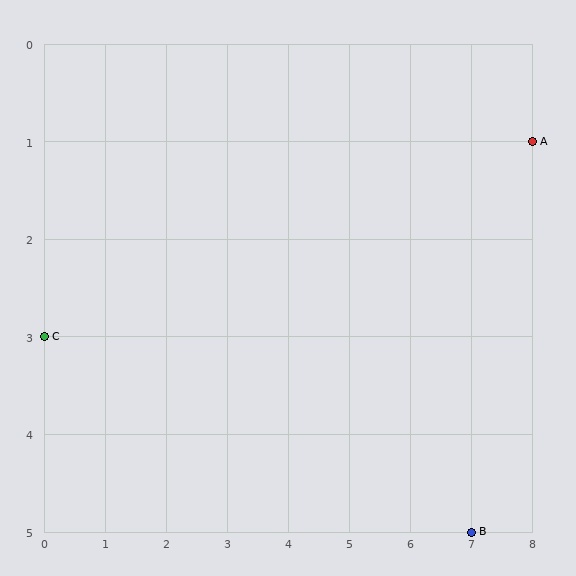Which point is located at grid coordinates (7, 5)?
Point B is at (7, 5).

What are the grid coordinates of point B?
Point B is at grid coordinates (7, 5).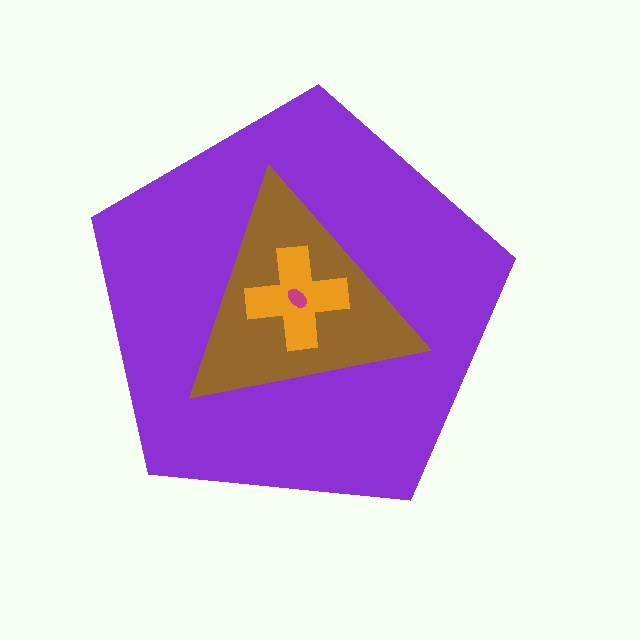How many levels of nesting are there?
4.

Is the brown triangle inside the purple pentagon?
Yes.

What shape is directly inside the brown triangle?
The orange cross.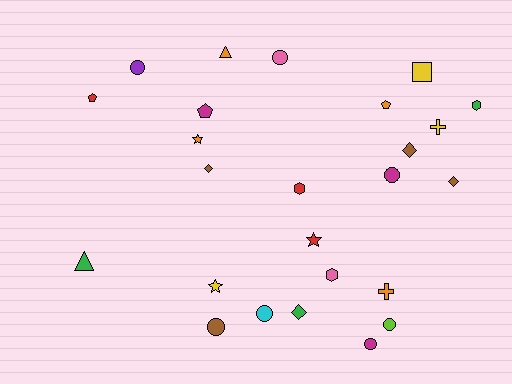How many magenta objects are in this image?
There are 3 magenta objects.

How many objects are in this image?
There are 25 objects.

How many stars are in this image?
There are 3 stars.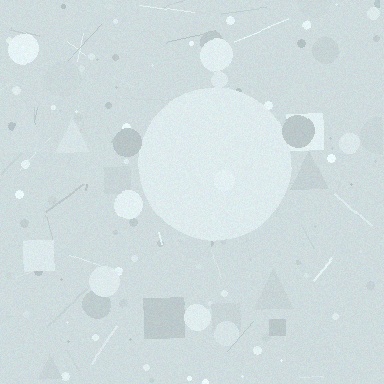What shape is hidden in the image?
A circle is hidden in the image.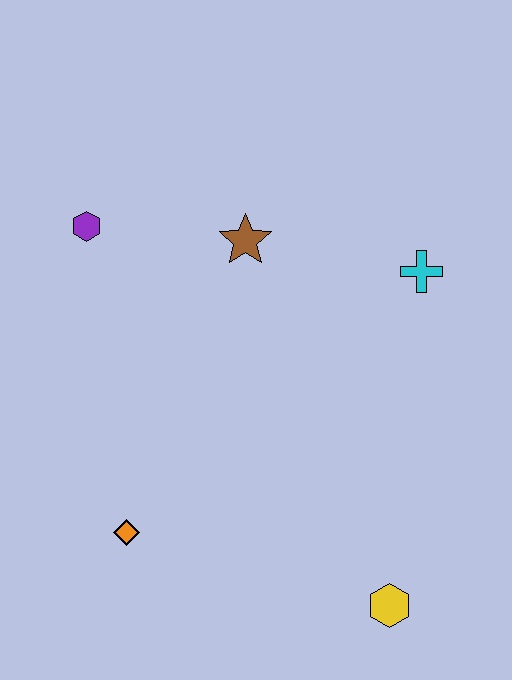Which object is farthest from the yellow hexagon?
The purple hexagon is farthest from the yellow hexagon.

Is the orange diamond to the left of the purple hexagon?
No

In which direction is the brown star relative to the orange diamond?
The brown star is above the orange diamond.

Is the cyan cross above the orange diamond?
Yes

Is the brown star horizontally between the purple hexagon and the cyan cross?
Yes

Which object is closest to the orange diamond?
The yellow hexagon is closest to the orange diamond.